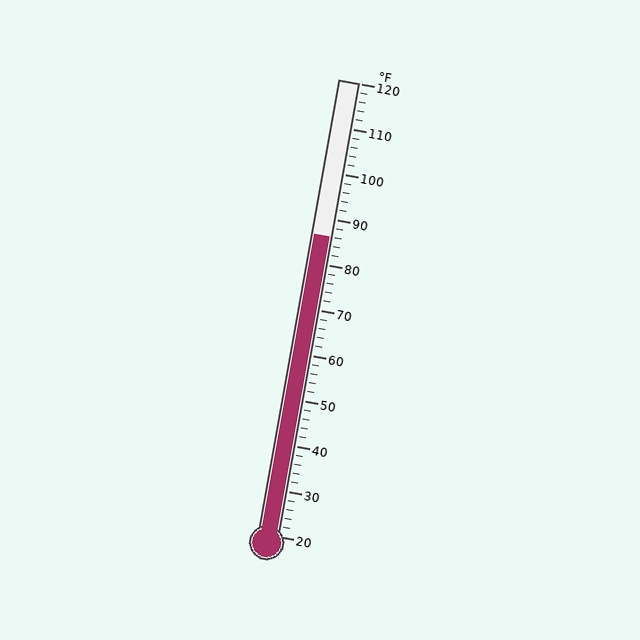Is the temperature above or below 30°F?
The temperature is above 30°F.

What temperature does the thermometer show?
The thermometer shows approximately 86°F.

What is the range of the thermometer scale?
The thermometer scale ranges from 20°F to 120°F.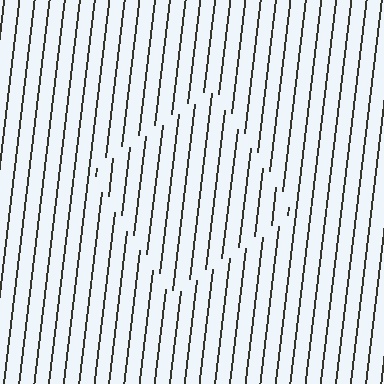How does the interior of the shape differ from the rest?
The interior of the shape contains the same grating, shifted by half a period — the contour is defined by the phase discontinuity where line-ends from the inner and outer gratings abut.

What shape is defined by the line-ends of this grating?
An illusory square. The interior of the shape contains the same grating, shifted by half a period — the contour is defined by the phase discontinuity where line-ends from the inner and outer gratings abut.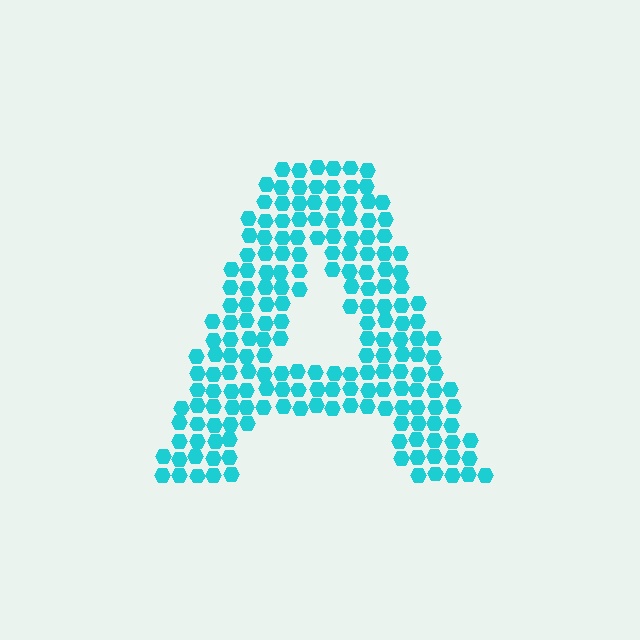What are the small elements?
The small elements are hexagons.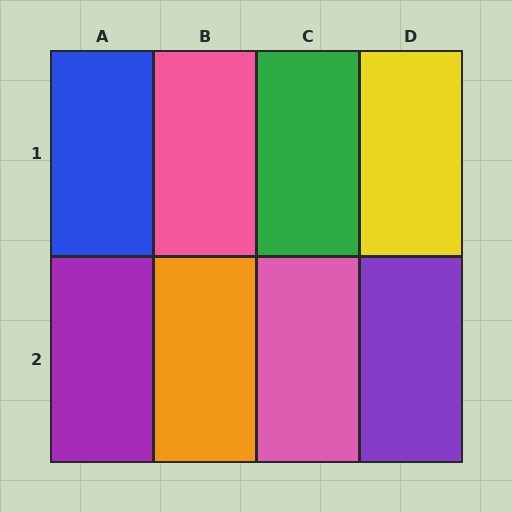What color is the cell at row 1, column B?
Pink.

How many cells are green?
1 cell is green.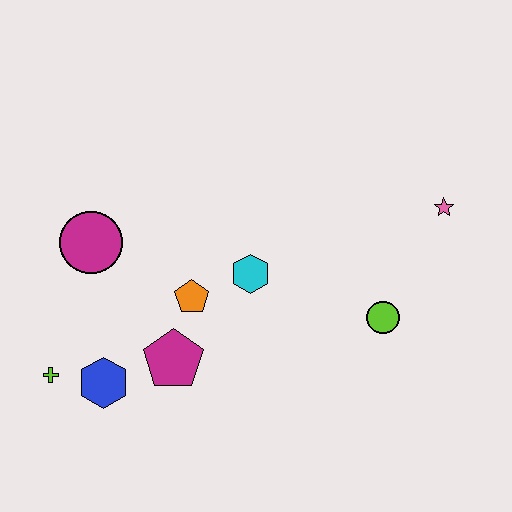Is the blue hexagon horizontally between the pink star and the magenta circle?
Yes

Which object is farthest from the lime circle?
The lime cross is farthest from the lime circle.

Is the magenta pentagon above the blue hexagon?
Yes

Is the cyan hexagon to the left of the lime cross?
No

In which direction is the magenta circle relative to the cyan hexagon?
The magenta circle is to the left of the cyan hexagon.